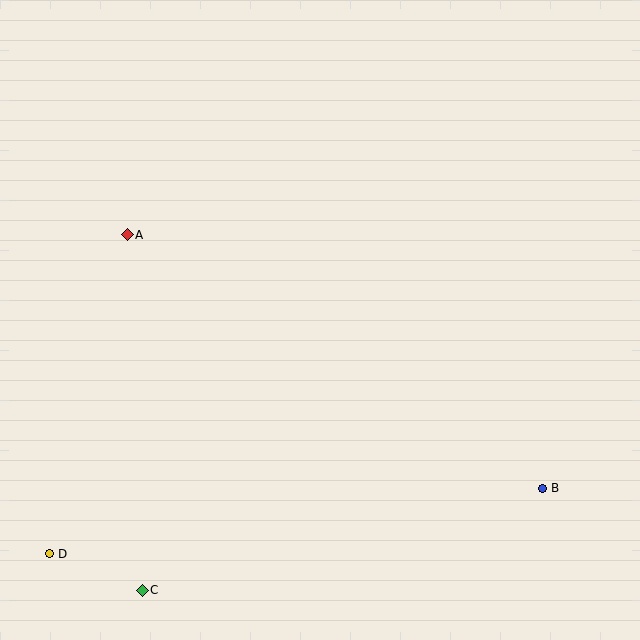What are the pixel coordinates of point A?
Point A is at (127, 235).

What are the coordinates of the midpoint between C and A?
The midpoint between C and A is at (135, 413).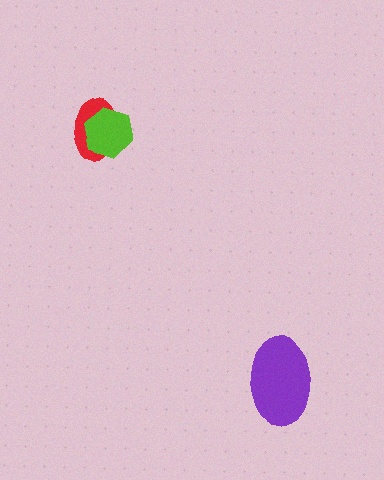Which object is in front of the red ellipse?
The lime hexagon is in front of the red ellipse.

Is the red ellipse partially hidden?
Yes, it is partially covered by another shape.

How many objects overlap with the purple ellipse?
0 objects overlap with the purple ellipse.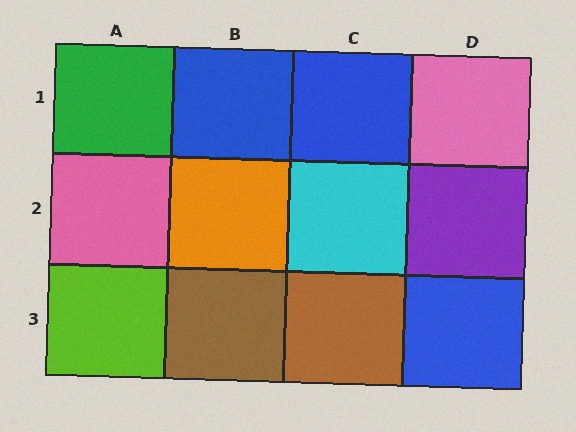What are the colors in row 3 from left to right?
Lime, brown, brown, blue.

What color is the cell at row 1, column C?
Blue.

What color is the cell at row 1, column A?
Green.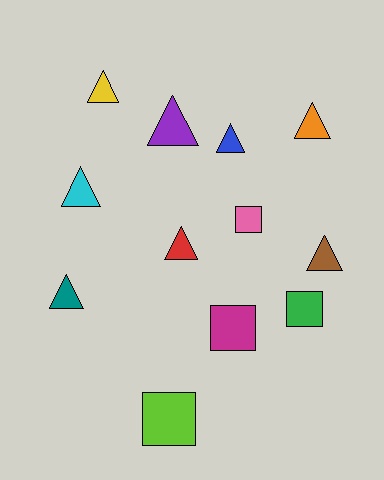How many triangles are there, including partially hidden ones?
There are 8 triangles.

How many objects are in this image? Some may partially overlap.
There are 12 objects.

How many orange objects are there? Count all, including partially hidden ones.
There is 1 orange object.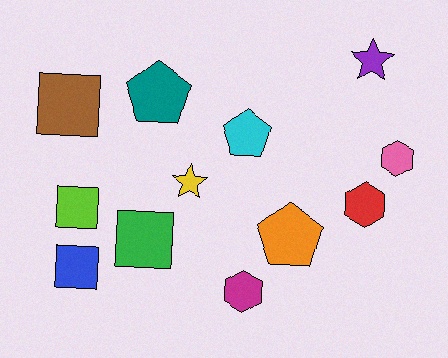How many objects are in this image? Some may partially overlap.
There are 12 objects.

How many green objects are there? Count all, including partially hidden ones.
There is 1 green object.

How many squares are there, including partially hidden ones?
There are 4 squares.